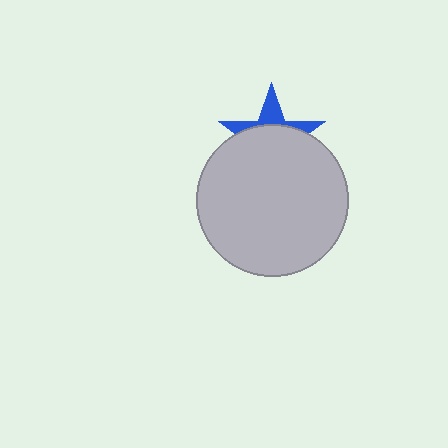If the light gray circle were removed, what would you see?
You would see the complete blue star.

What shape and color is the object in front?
The object in front is a light gray circle.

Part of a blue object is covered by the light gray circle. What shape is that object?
It is a star.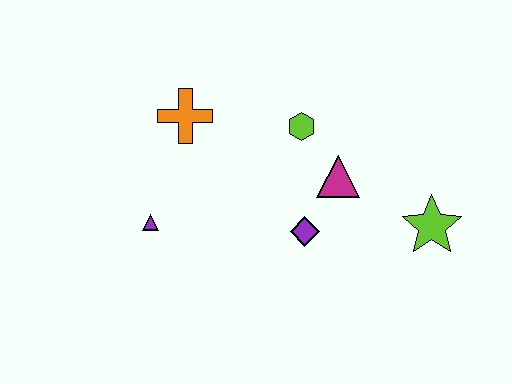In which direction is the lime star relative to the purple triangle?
The lime star is to the right of the purple triangle.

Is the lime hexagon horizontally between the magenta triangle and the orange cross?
Yes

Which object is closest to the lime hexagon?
The magenta triangle is closest to the lime hexagon.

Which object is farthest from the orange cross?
The lime star is farthest from the orange cross.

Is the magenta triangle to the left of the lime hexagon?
No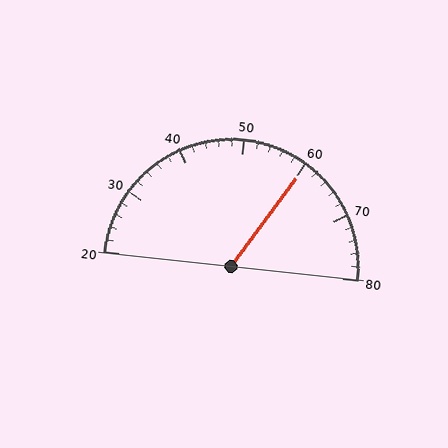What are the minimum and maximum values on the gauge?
The gauge ranges from 20 to 80.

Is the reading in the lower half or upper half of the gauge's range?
The reading is in the upper half of the range (20 to 80).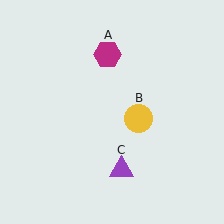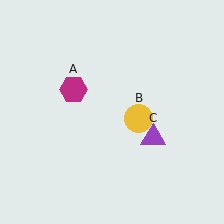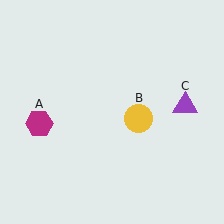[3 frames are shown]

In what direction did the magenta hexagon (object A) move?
The magenta hexagon (object A) moved down and to the left.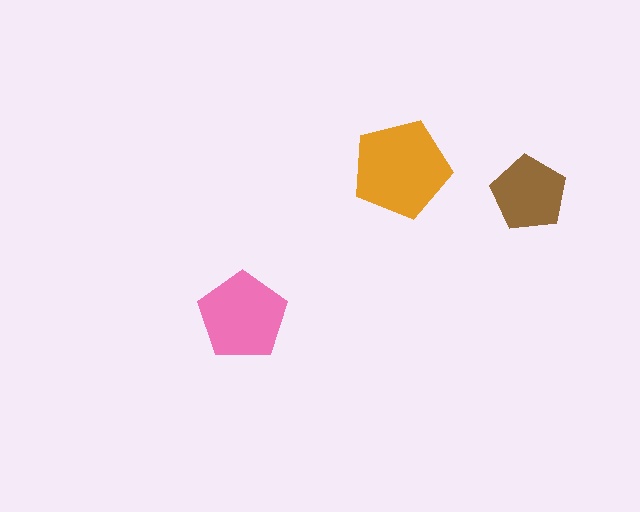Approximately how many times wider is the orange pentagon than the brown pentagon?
About 1.5 times wider.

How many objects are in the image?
There are 3 objects in the image.